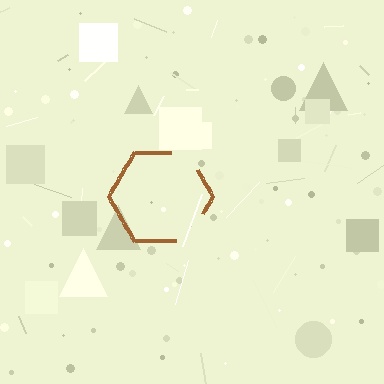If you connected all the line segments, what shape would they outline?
They would outline a hexagon.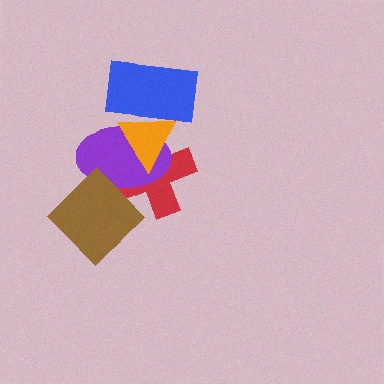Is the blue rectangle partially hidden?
Yes, it is partially covered by another shape.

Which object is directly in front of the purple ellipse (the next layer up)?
The blue rectangle is directly in front of the purple ellipse.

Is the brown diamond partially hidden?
No, no other shape covers it.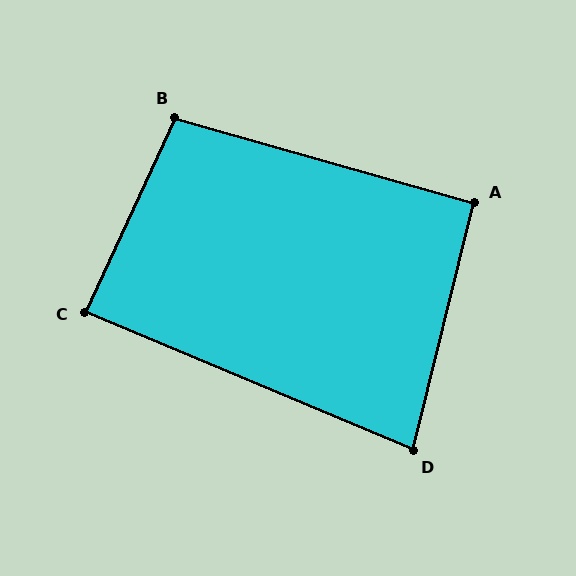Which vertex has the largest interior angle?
B, at approximately 99 degrees.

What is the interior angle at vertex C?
Approximately 88 degrees (approximately right).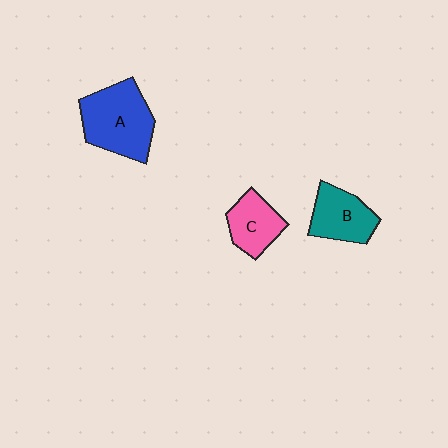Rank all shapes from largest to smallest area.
From largest to smallest: A (blue), B (teal), C (pink).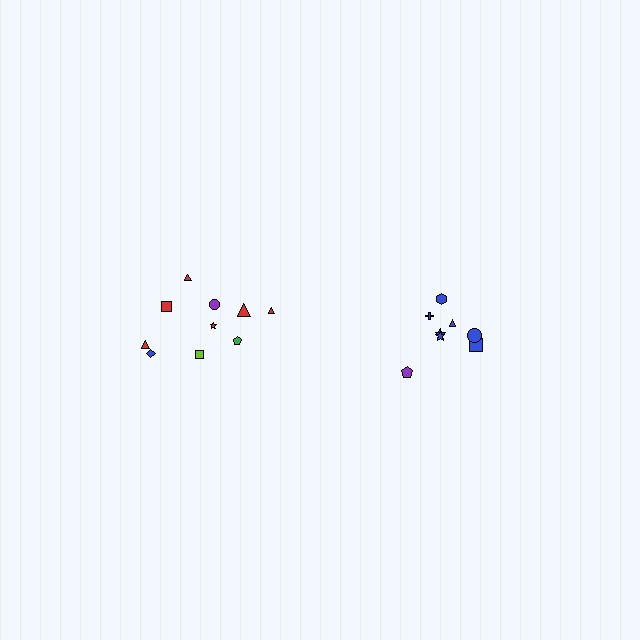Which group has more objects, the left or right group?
The left group.